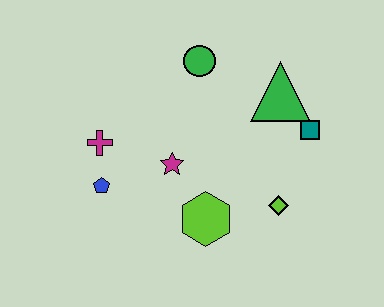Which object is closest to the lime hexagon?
The magenta star is closest to the lime hexagon.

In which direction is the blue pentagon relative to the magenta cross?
The blue pentagon is below the magenta cross.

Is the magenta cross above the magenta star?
Yes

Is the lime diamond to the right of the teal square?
No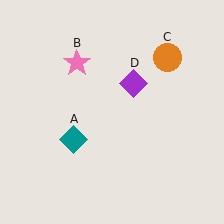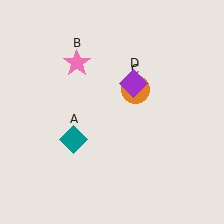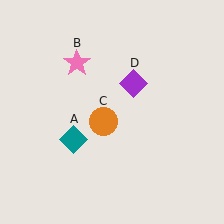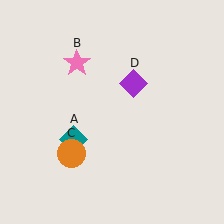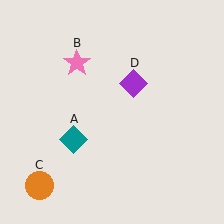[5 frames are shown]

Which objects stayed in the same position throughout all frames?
Teal diamond (object A) and pink star (object B) and purple diamond (object D) remained stationary.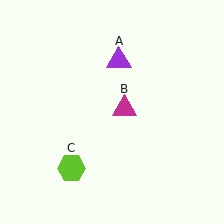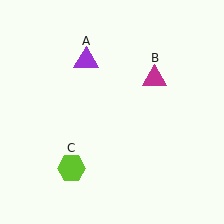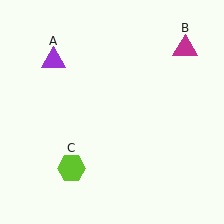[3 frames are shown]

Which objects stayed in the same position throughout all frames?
Lime hexagon (object C) remained stationary.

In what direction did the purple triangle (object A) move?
The purple triangle (object A) moved left.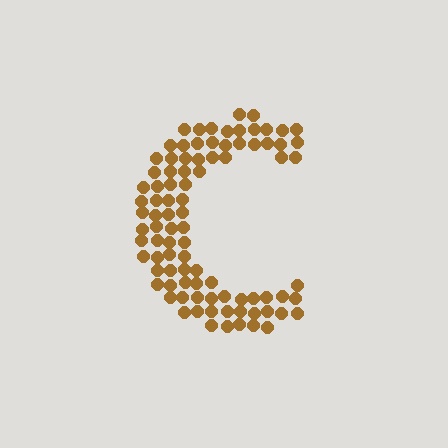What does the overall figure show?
The overall figure shows the letter C.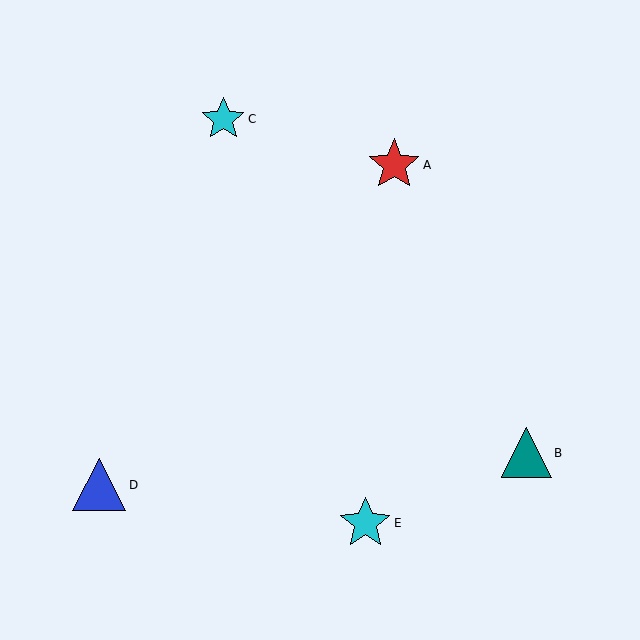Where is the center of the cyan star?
The center of the cyan star is at (365, 523).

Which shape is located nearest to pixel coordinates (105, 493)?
The blue triangle (labeled D) at (99, 485) is nearest to that location.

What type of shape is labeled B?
Shape B is a teal triangle.